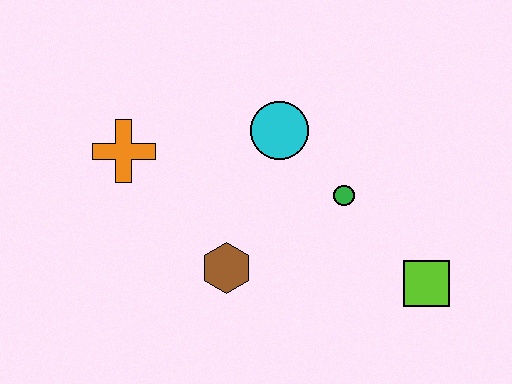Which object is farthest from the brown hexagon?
The lime square is farthest from the brown hexagon.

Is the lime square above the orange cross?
No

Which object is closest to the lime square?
The green circle is closest to the lime square.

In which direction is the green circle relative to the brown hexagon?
The green circle is to the right of the brown hexagon.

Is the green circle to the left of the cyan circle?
No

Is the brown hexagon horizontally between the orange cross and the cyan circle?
Yes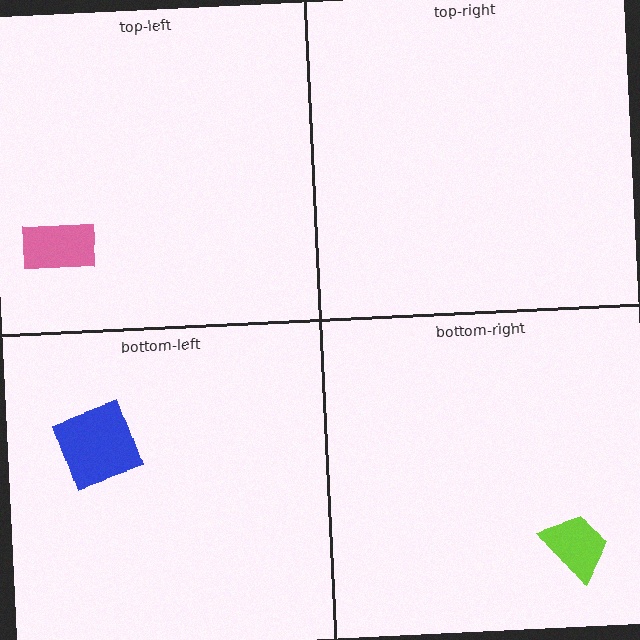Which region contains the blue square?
The bottom-left region.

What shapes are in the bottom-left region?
The blue square.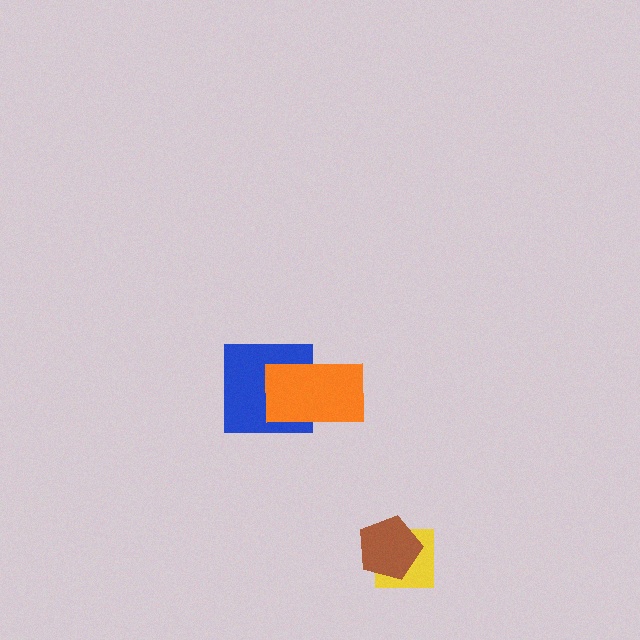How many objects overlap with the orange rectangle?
1 object overlaps with the orange rectangle.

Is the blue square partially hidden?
Yes, it is partially covered by another shape.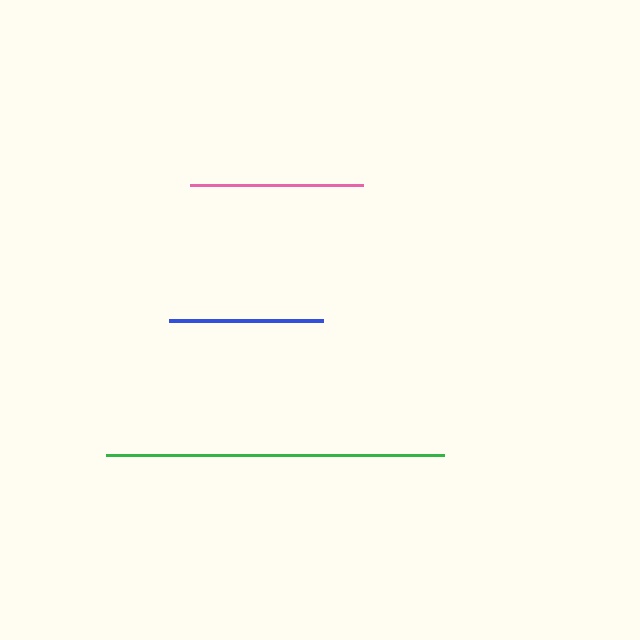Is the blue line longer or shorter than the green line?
The green line is longer than the blue line.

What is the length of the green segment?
The green segment is approximately 338 pixels long.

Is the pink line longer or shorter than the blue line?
The pink line is longer than the blue line.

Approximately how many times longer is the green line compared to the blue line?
The green line is approximately 2.2 times the length of the blue line.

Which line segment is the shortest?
The blue line is the shortest at approximately 154 pixels.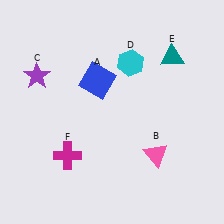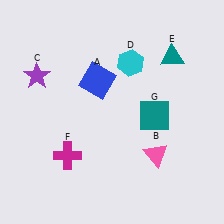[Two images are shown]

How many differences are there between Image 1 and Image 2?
There is 1 difference between the two images.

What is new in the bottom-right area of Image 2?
A teal square (G) was added in the bottom-right area of Image 2.